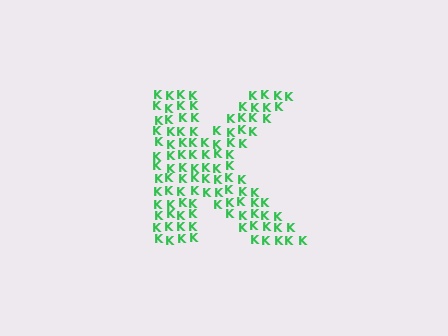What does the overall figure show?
The overall figure shows the letter K.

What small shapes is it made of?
It is made of small letter K's.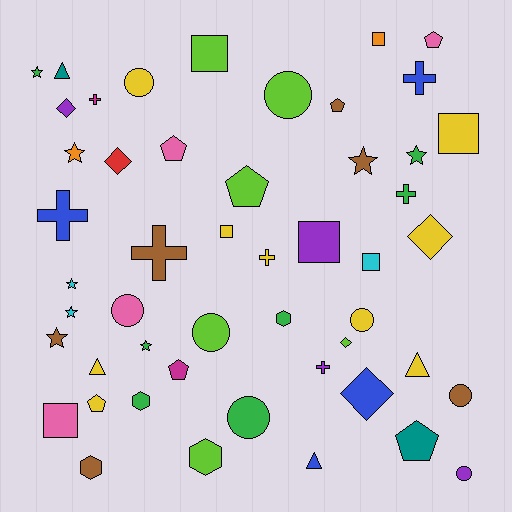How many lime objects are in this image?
There are 6 lime objects.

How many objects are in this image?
There are 50 objects.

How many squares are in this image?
There are 7 squares.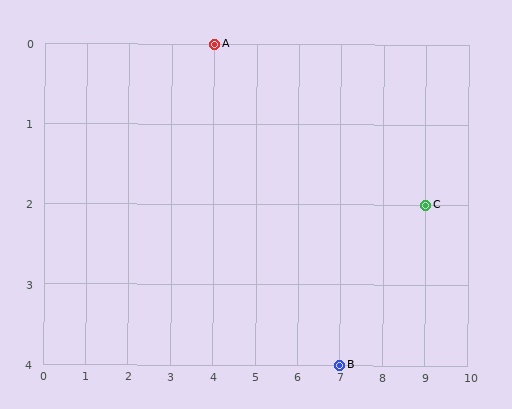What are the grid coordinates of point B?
Point B is at grid coordinates (7, 4).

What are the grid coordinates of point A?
Point A is at grid coordinates (4, 0).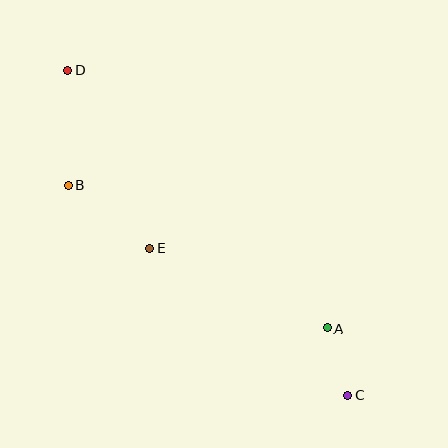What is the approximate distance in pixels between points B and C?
The distance between B and C is approximately 349 pixels.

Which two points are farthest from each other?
Points C and D are farthest from each other.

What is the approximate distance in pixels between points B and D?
The distance between B and D is approximately 115 pixels.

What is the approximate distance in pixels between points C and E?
The distance between C and E is approximately 247 pixels.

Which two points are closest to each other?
Points A and C are closest to each other.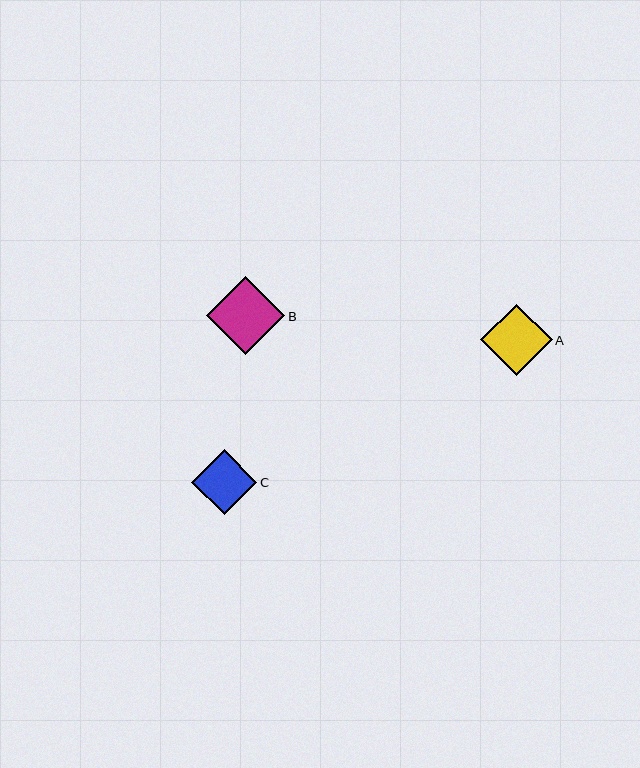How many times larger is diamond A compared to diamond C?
Diamond A is approximately 1.1 times the size of diamond C.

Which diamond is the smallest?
Diamond C is the smallest with a size of approximately 65 pixels.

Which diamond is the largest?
Diamond B is the largest with a size of approximately 78 pixels.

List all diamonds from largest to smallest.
From largest to smallest: B, A, C.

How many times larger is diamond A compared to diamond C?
Diamond A is approximately 1.1 times the size of diamond C.